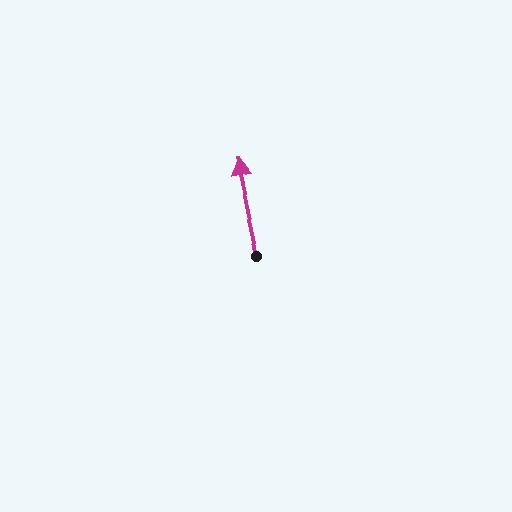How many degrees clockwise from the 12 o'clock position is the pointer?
Approximately 348 degrees.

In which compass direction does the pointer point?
North.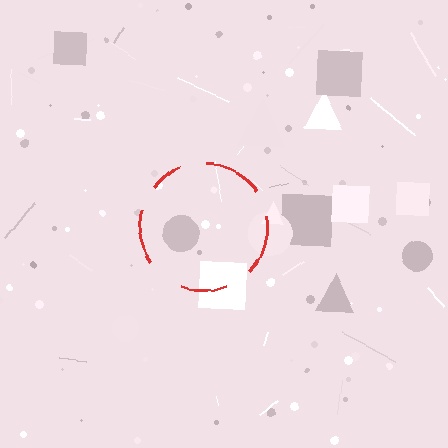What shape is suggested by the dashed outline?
The dashed outline suggests a circle.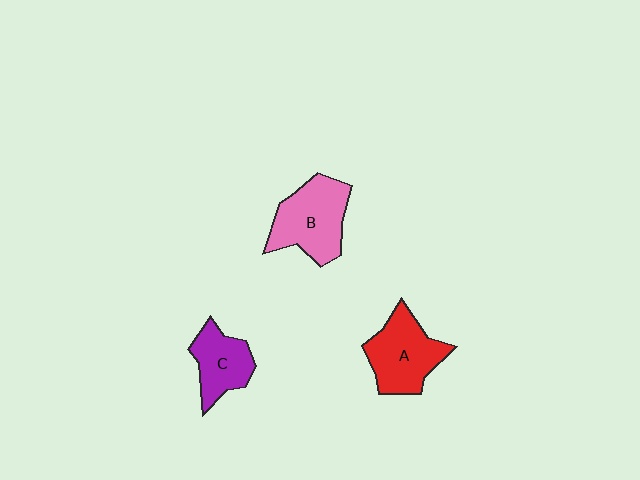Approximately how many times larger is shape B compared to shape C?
Approximately 1.4 times.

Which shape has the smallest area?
Shape C (purple).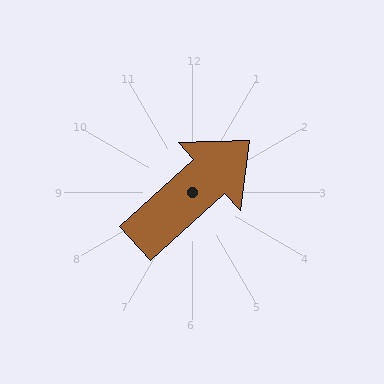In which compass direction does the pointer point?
Northeast.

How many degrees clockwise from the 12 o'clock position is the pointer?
Approximately 48 degrees.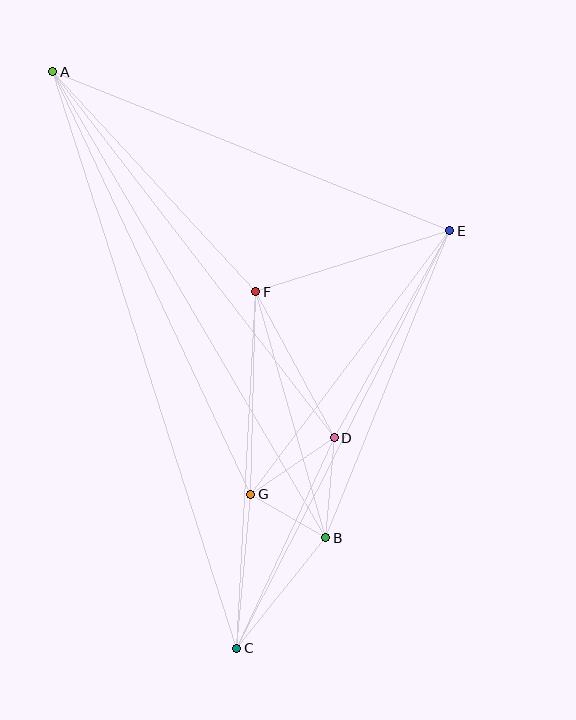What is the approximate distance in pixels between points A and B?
The distance between A and B is approximately 540 pixels.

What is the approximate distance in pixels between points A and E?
The distance between A and E is approximately 427 pixels.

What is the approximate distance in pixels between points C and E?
The distance between C and E is approximately 469 pixels.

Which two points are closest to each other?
Points B and G are closest to each other.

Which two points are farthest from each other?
Points A and C are farthest from each other.